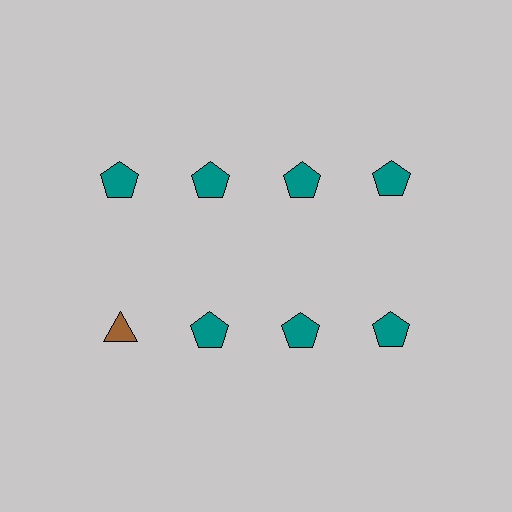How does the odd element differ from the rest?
It differs in both color (brown instead of teal) and shape (triangle instead of pentagon).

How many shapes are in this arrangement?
There are 8 shapes arranged in a grid pattern.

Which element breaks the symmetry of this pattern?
The brown triangle in the second row, leftmost column breaks the symmetry. All other shapes are teal pentagons.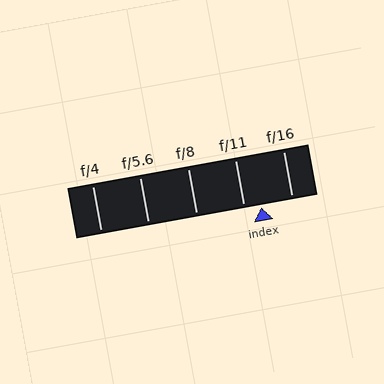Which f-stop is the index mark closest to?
The index mark is closest to f/11.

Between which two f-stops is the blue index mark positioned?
The index mark is between f/11 and f/16.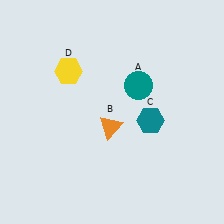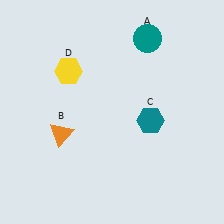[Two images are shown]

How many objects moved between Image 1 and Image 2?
2 objects moved between the two images.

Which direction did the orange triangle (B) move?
The orange triangle (B) moved left.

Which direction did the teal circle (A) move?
The teal circle (A) moved up.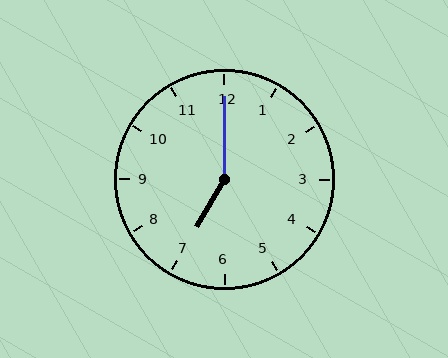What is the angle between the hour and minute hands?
Approximately 150 degrees.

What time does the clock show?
7:00.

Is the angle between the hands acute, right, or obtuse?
It is obtuse.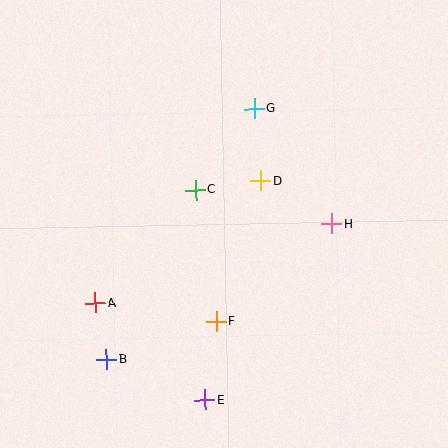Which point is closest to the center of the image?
Point C at (196, 190) is closest to the center.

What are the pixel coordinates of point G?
Point G is at (254, 109).